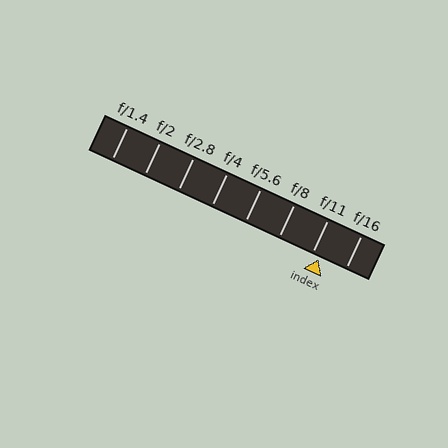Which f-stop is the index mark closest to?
The index mark is closest to f/11.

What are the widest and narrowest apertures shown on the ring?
The widest aperture shown is f/1.4 and the narrowest is f/16.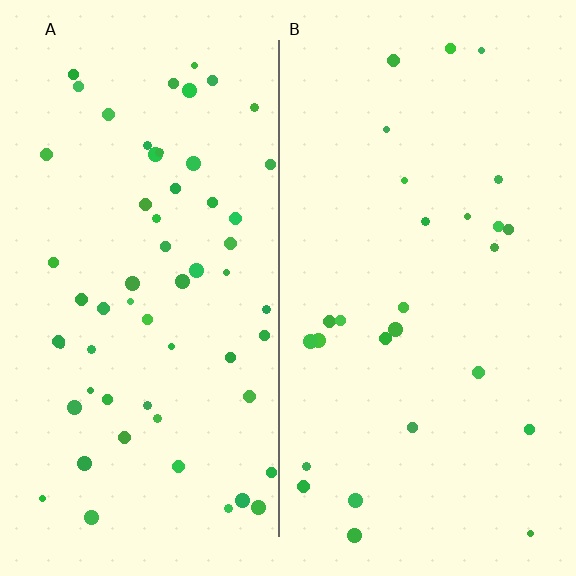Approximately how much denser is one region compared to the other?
Approximately 2.2× — region A over region B.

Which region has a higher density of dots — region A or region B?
A (the left).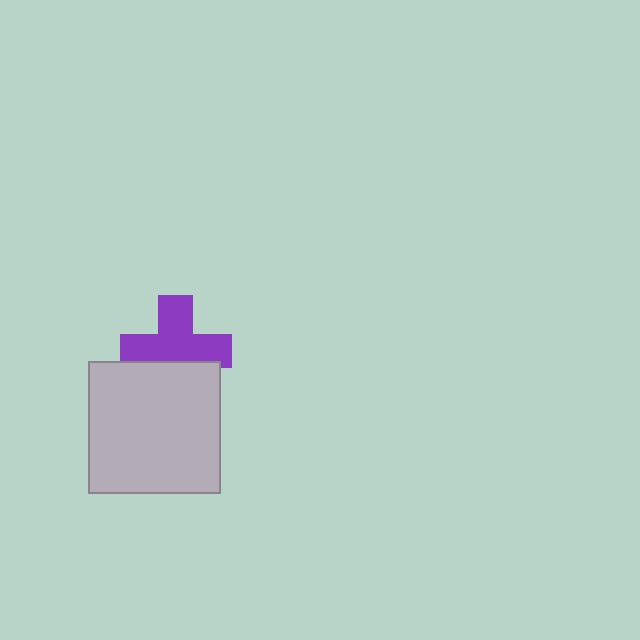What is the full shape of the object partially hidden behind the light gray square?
The partially hidden object is a purple cross.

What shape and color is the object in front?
The object in front is a light gray square.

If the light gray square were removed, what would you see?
You would see the complete purple cross.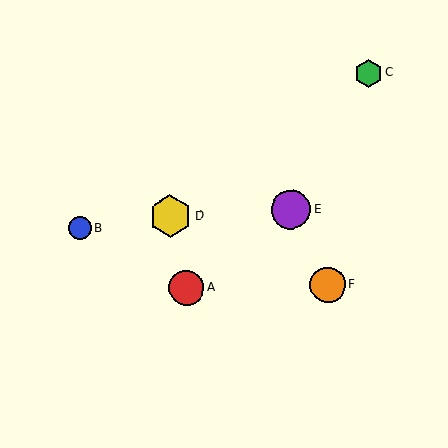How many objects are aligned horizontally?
2 objects (A, F) are aligned horizontally.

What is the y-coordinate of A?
Object A is at y≈288.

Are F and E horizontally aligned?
No, F is at y≈285 and E is at y≈210.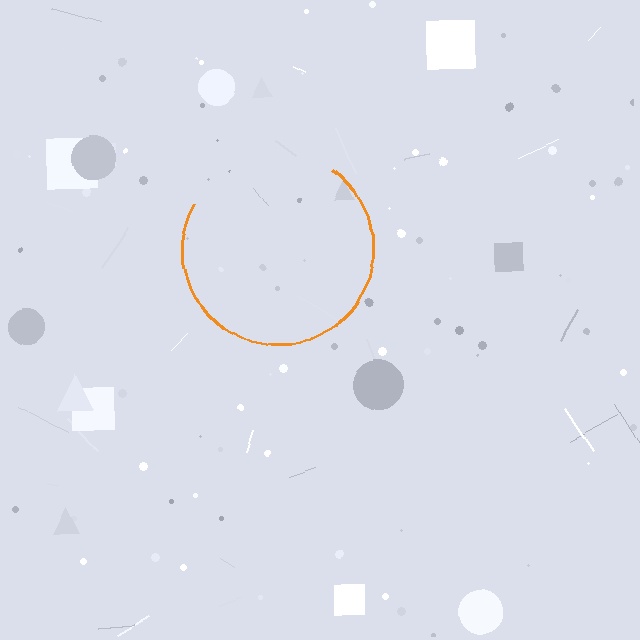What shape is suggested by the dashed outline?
The dashed outline suggests a circle.